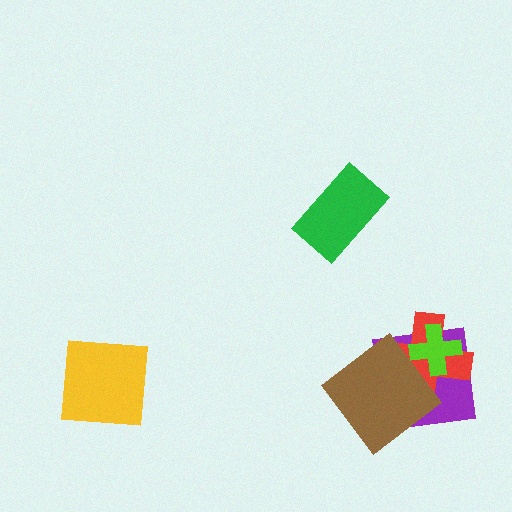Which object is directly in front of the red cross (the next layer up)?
The lime cross is directly in front of the red cross.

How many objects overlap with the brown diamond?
2 objects overlap with the brown diamond.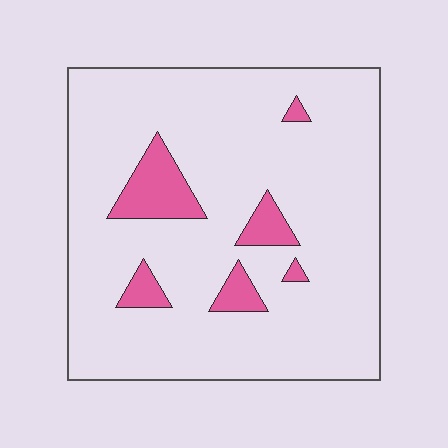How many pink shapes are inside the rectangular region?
6.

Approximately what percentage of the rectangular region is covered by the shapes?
Approximately 10%.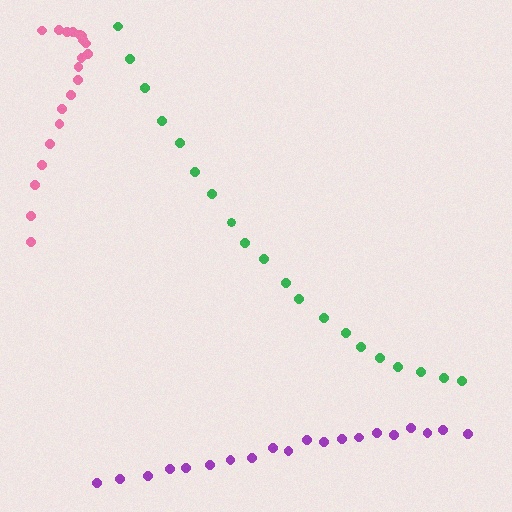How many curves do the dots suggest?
There are 3 distinct paths.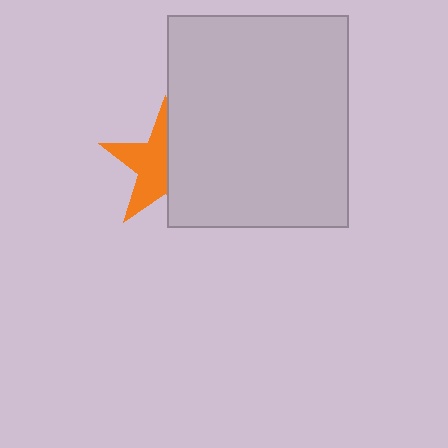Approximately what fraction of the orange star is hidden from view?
Roughly 46% of the orange star is hidden behind the light gray rectangle.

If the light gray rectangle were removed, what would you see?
You would see the complete orange star.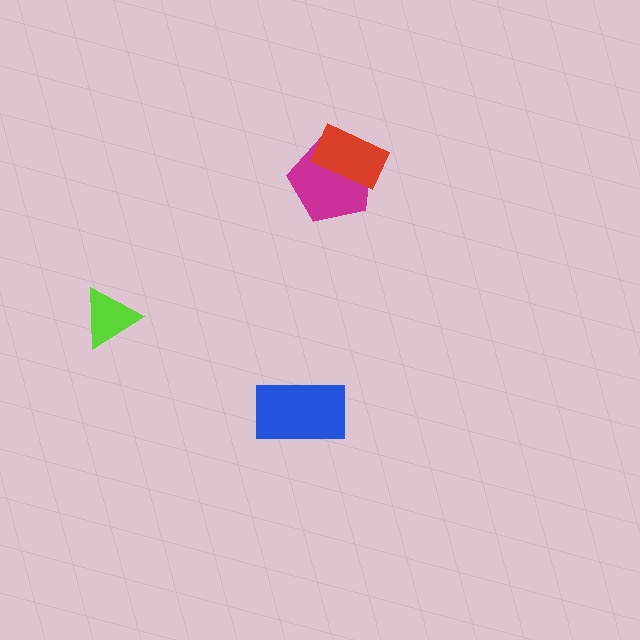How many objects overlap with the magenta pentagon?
1 object overlaps with the magenta pentagon.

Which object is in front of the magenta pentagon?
The red rectangle is in front of the magenta pentagon.